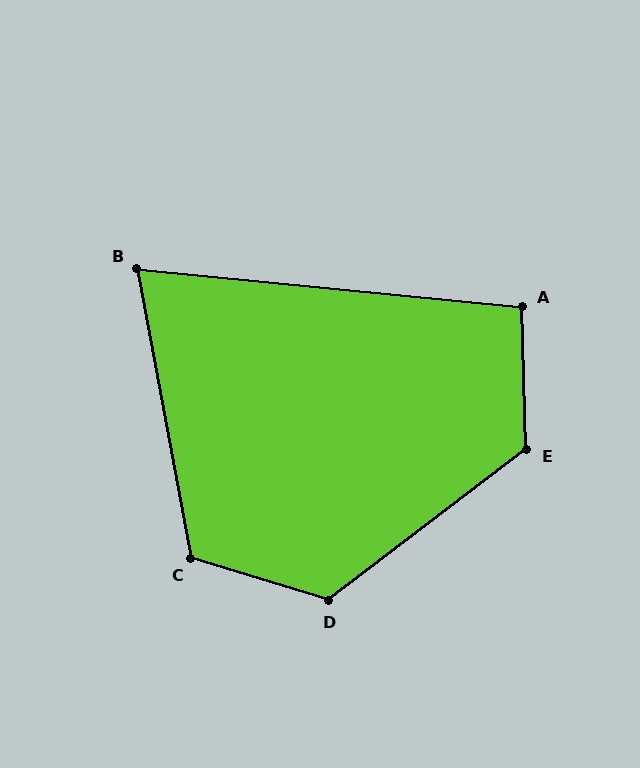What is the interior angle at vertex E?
Approximately 126 degrees (obtuse).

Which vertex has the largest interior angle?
D, at approximately 126 degrees.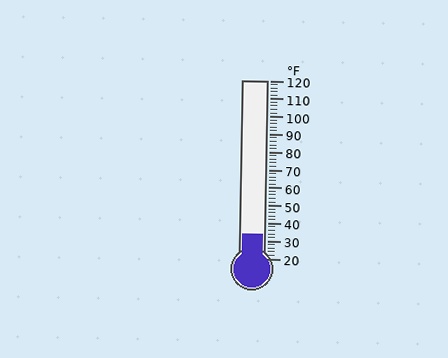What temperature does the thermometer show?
The thermometer shows approximately 34°F.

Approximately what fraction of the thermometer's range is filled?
The thermometer is filled to approximately 15% of its range.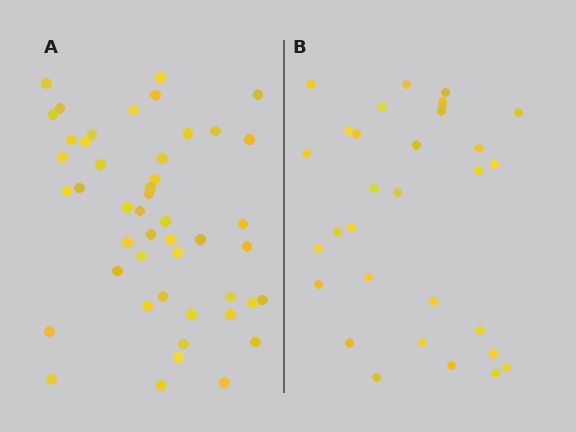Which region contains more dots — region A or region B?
Region A (the left region) has more dots.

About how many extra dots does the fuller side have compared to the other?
Region A has approximately 15 more dots than region B.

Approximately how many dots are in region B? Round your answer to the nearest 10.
About 30 dots. (The exact count is 31, which rounds to 30.)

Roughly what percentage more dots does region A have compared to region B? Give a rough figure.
About 50% more.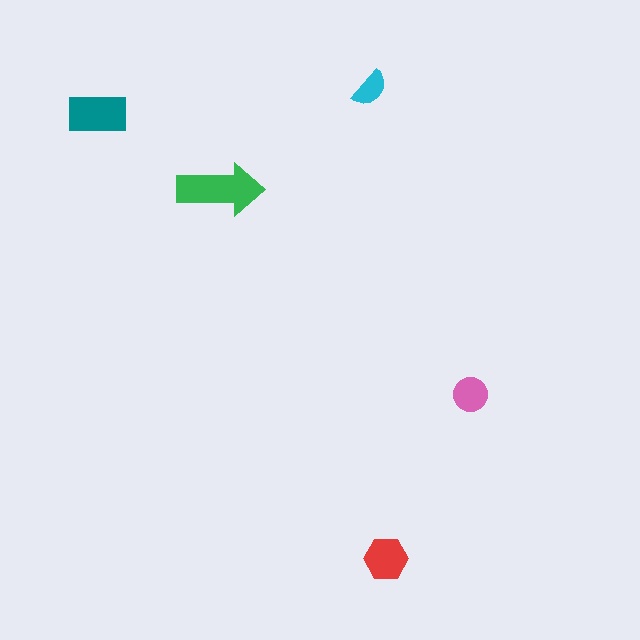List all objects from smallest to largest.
The cyan semicircle, the pink circle, the red hexagon, the teal rectangle, the green arrow.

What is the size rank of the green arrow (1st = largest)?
1st.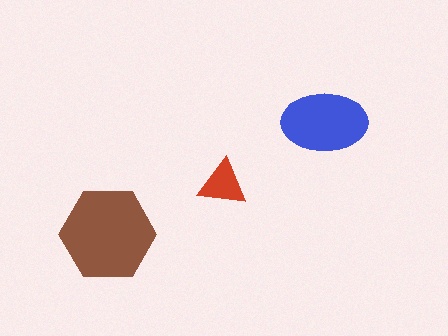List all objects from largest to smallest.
The brown hexagon, the blue ellipse, the red triangle.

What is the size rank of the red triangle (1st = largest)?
3rd.